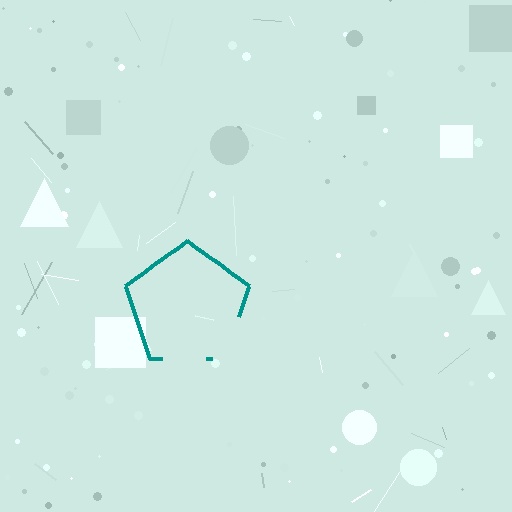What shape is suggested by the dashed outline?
The dashed outline suggests a pentagon.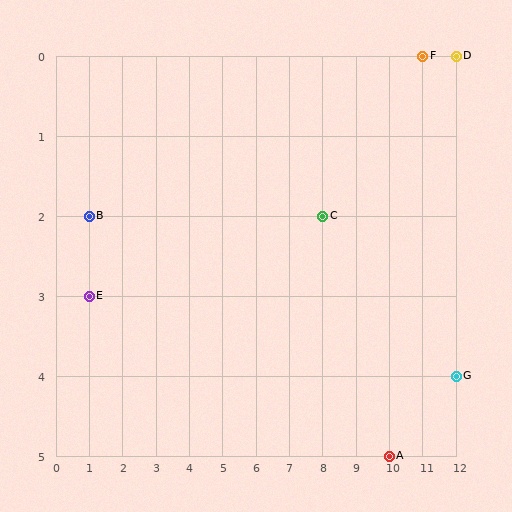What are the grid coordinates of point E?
Point E is at grid coordinates (1, 3).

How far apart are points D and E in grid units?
Points D and E are 11 columns and 3 rows apart (about 11.4 grid units diagonally).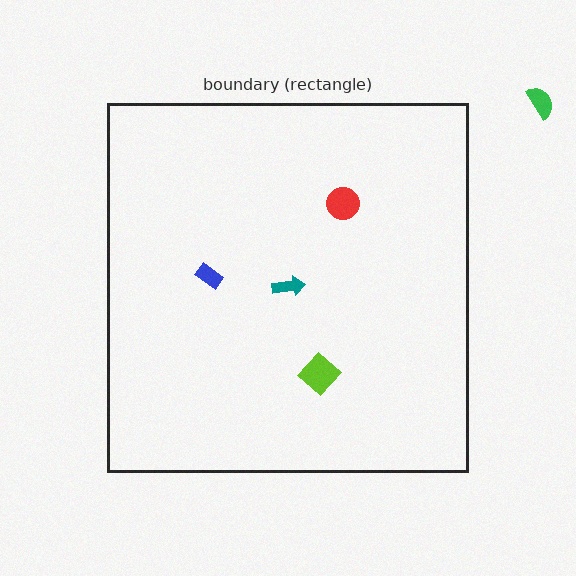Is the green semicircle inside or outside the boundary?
Outside.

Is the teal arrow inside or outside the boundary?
Inside.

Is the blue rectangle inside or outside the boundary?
Inside.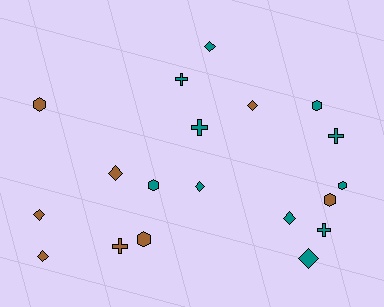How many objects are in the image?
There are 19 objects.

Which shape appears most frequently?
Diamond, with 8 objects.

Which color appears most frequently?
Teal, with 11 objects.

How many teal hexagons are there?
There are 3 teal hexagons.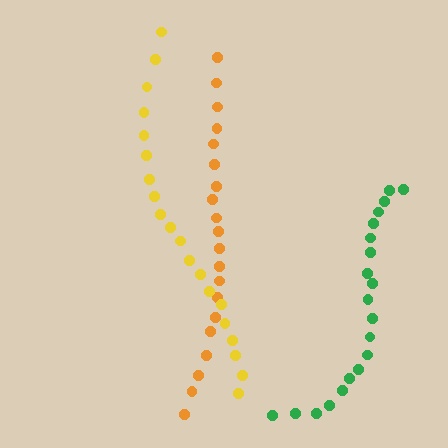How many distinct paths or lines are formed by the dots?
There are 3 distinct paths.